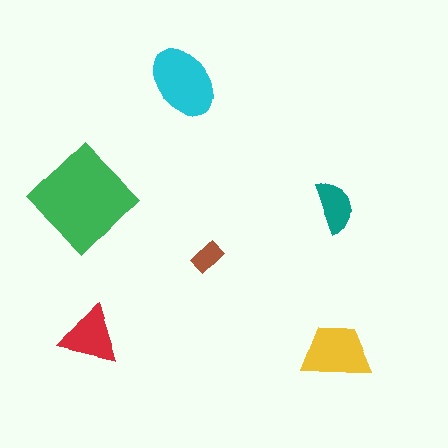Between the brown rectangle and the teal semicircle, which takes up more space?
The teal semicircle.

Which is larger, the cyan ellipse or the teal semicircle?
The cyan ellipse.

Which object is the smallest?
The brown rectangle.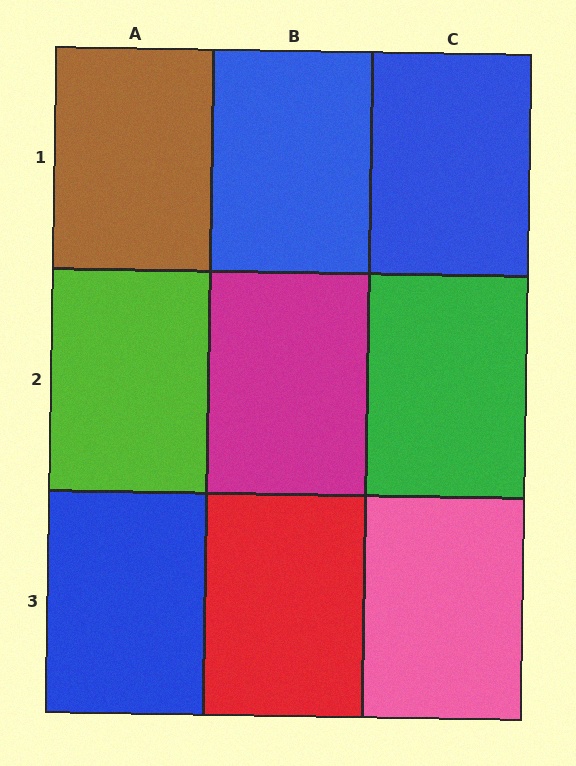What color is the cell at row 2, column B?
Magenta.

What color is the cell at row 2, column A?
Lime.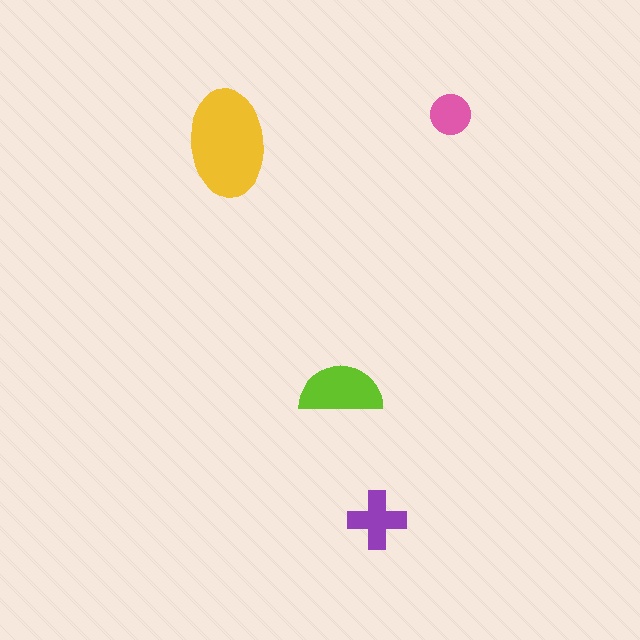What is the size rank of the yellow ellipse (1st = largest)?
1st.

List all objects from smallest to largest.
The pink circle, the purple cross, the lime semicircle, the yellow ellipse.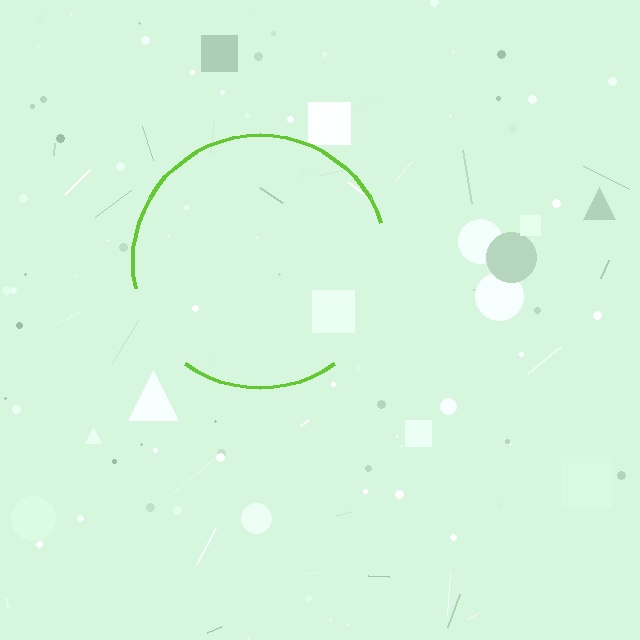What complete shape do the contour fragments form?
The contour fragments form a circle.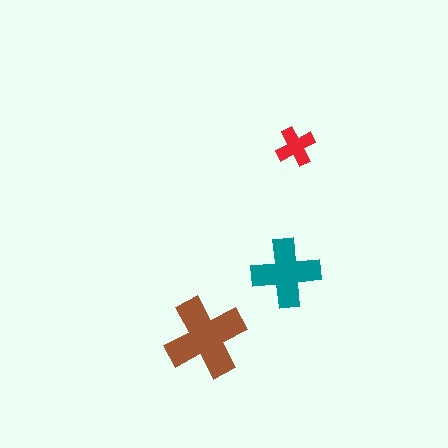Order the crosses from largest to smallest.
the brown one, the teal one, the red one.